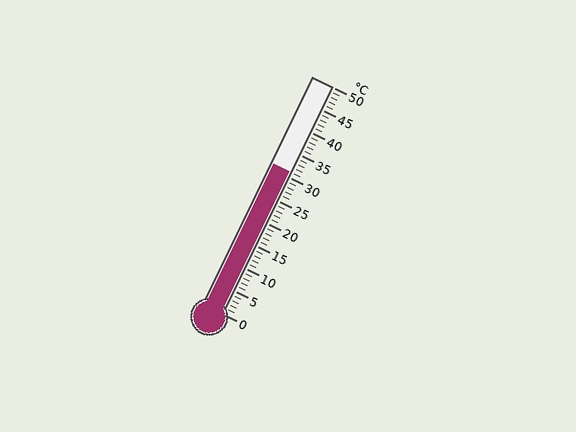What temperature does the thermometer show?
The thermometer shows approximately 31°C.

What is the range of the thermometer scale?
The thermometer scale ranges from 0°C to 50°C.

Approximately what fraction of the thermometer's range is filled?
The thermometer is filled to approximately 60% of its range.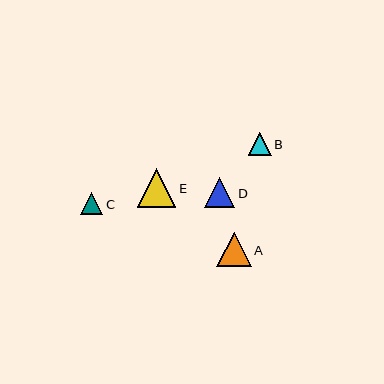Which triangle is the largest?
Triangle E is the largest with a size of approximately 38 pixels.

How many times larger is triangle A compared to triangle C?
Triangle A is approximately 1.6 times the size of triangle C.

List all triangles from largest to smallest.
From largest to smallest: E, A, D, B, C.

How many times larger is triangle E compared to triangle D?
Triangle E is approximately 1.3 times the size of triangle D.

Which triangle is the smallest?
Triangle C is the smallest with a size of approximately 22 pixels.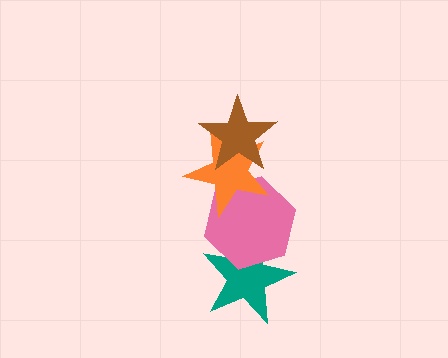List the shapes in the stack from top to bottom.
From top to bottom: the brown star, the orange star, the pink hexagon, the teal star.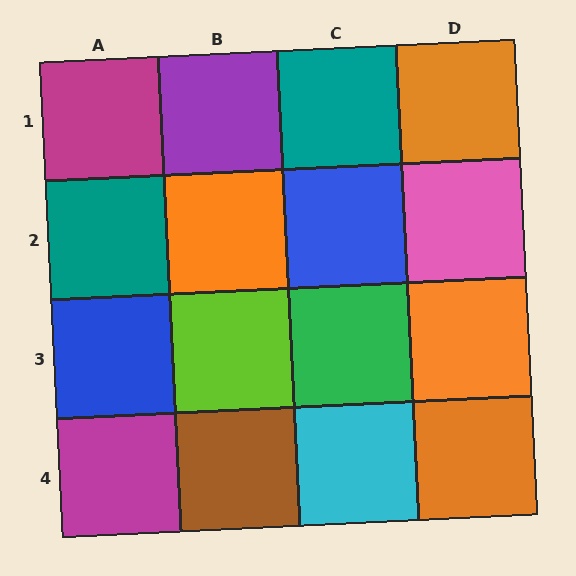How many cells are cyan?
1 cell is cyan.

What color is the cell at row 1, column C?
Teal.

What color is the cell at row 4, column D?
Orange.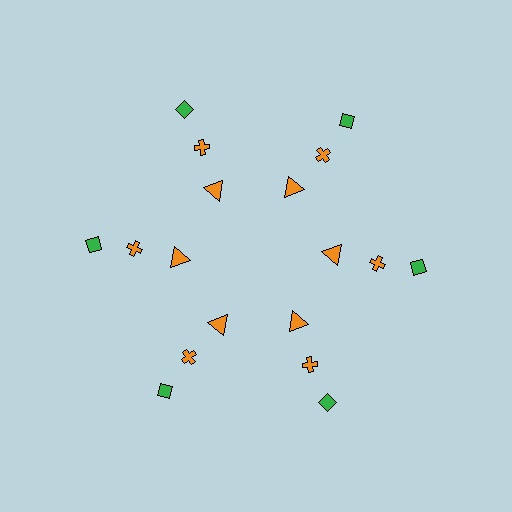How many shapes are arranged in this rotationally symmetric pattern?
There are 18 shapes, arranged in 6 groups of 3.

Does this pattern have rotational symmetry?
Yes, this pattern has 6-fold rotational symmetry. It looks the same after rotating 60 degrees around the center.